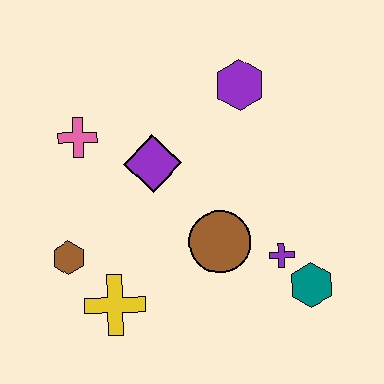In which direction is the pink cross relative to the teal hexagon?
The pink cross is to the left of the teal hexagon.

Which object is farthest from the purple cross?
The pink cross is farthest from the purple cross.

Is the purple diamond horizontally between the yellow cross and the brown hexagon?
No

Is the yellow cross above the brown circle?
No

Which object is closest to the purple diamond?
The pink cross is closest to the purple diamond.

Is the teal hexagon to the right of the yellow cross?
Yes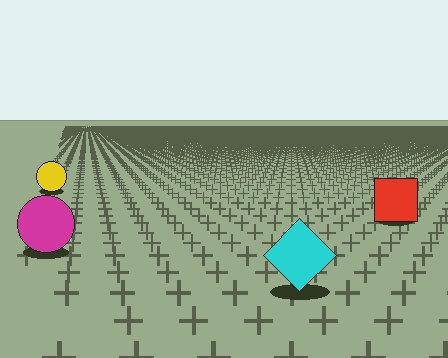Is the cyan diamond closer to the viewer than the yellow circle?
Yes. The cyan diamond is closer — you can tell from the texture gradient: the ground texture is coarser near it.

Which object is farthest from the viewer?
The yellow circle is farthest from the viewer. It appears smaller and the ground texture around it is denser.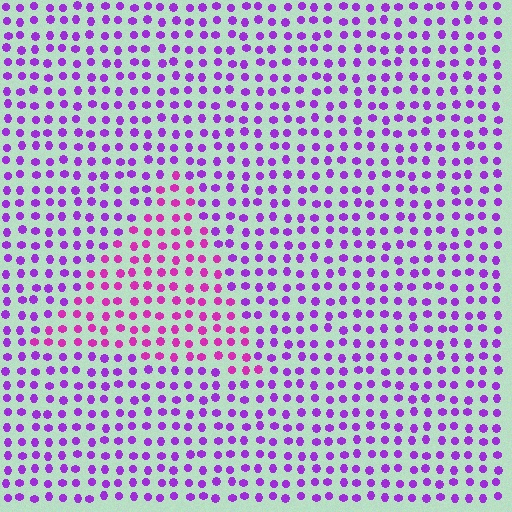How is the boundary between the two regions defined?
The boundary is defined purely by a slight shift in hue (about 32 degrees). Spacing, size, and orientation are identical on both sides.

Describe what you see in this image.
The image is filled with small purple elements in a uniform arrangement. A triangle-shaped region is visible where the elements are tinted to a slightly different hue, forming a subtle color boundary.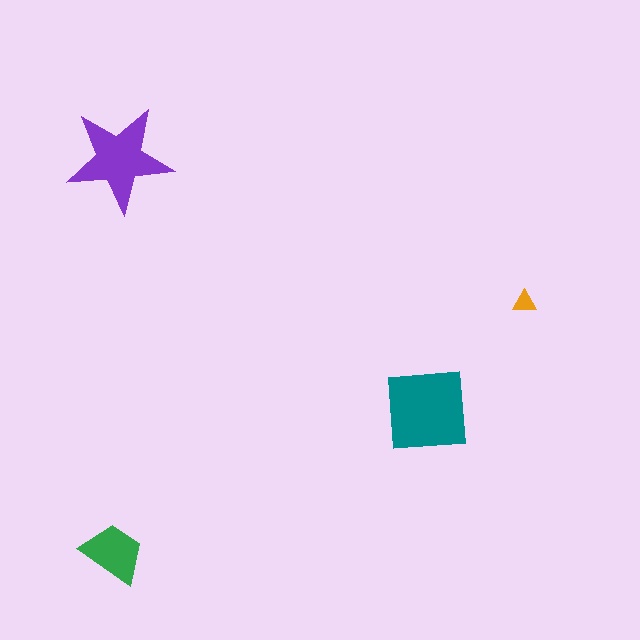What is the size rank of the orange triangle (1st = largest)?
4th.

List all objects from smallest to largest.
The orange triangle, the green trapezoid, the purple star, the teal square.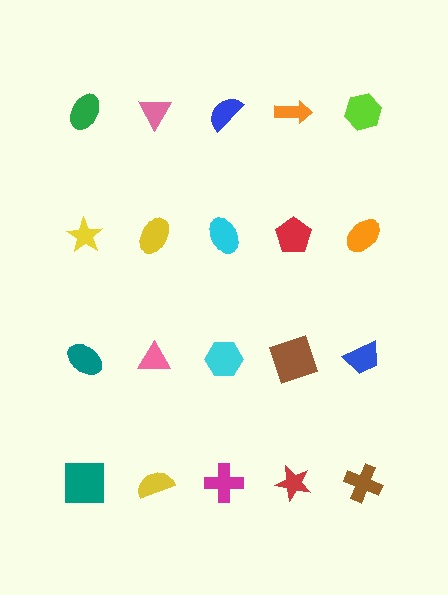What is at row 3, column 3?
A cyan hexagon.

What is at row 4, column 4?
A red star.